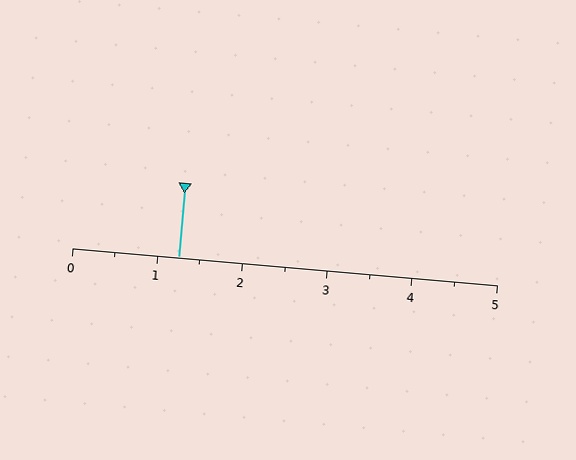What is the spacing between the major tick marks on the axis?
The major ticks are spaced 1 apart.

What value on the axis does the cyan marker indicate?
The marker indicates approximately 1.2.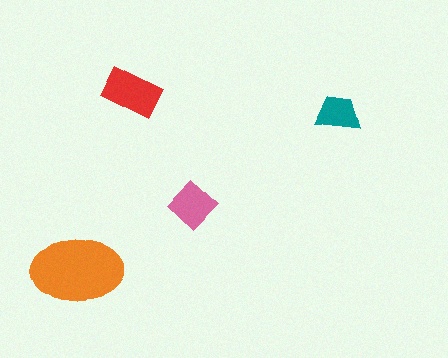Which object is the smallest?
The teal trapezoid.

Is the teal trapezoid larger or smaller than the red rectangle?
Smaller.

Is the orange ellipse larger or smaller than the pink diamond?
Larger.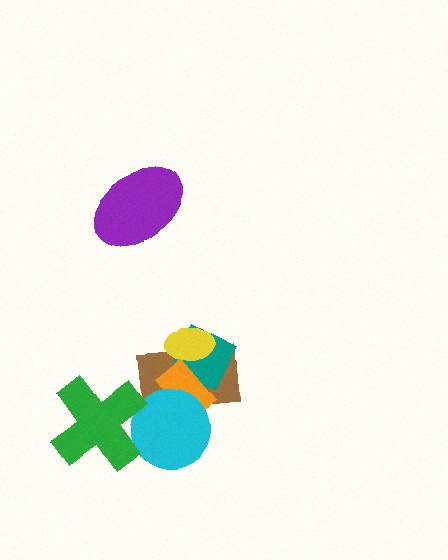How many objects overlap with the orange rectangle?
4 objects overlap with the orange rectangle.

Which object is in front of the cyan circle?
The green cross is in front of the cyan circle.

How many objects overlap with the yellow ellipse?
3 objects overlap with the yellow ellipse.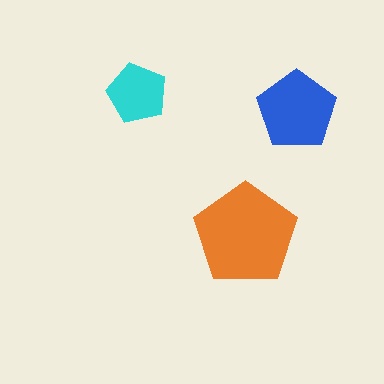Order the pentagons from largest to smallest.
the orange one, the blue one, the cyan one.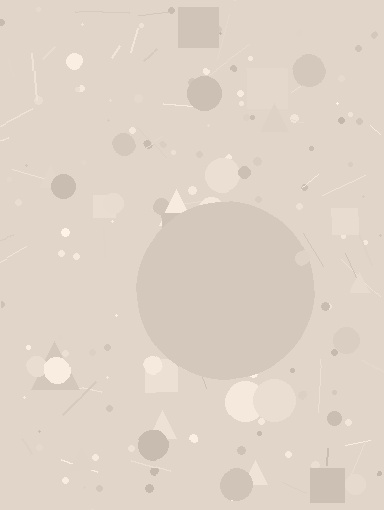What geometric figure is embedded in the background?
A circle is embedded in the background.